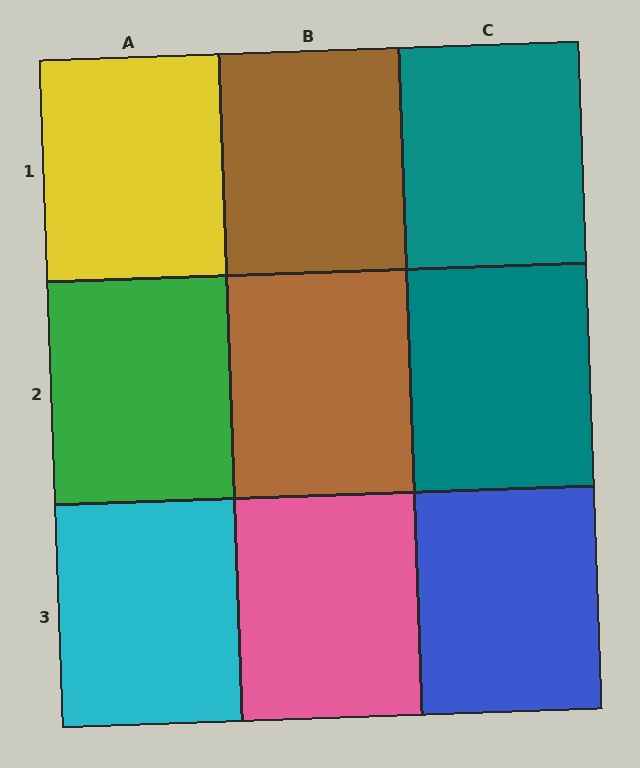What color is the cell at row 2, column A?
Green.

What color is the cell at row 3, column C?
Blue.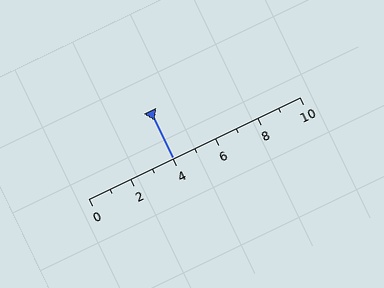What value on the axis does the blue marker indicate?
The marker indicates approximately 4.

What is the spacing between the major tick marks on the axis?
The major ticks are spaced 2 apart.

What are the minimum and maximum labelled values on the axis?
The axis runs from 0 to 10.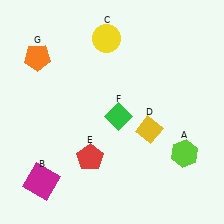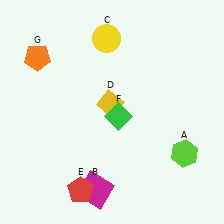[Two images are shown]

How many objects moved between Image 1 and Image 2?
3 objects moved between the two images.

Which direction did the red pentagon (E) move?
The red pentagon (E) moved down.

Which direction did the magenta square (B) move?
The magenta square (B) moved right.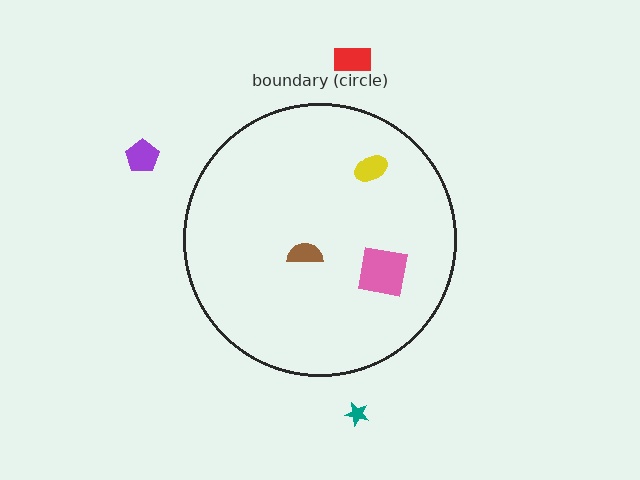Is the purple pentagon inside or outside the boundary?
Outside.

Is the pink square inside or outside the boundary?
Inside.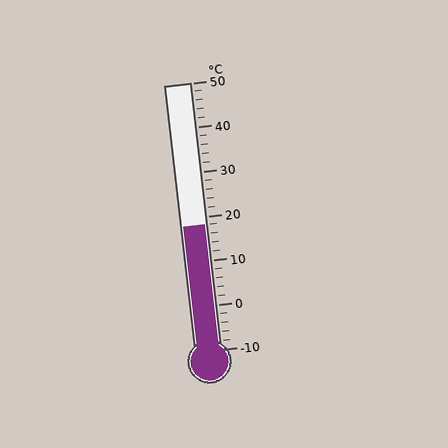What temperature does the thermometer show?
The thermometer shows approximately 18°C.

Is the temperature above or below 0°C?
The temperature is above 0°C.